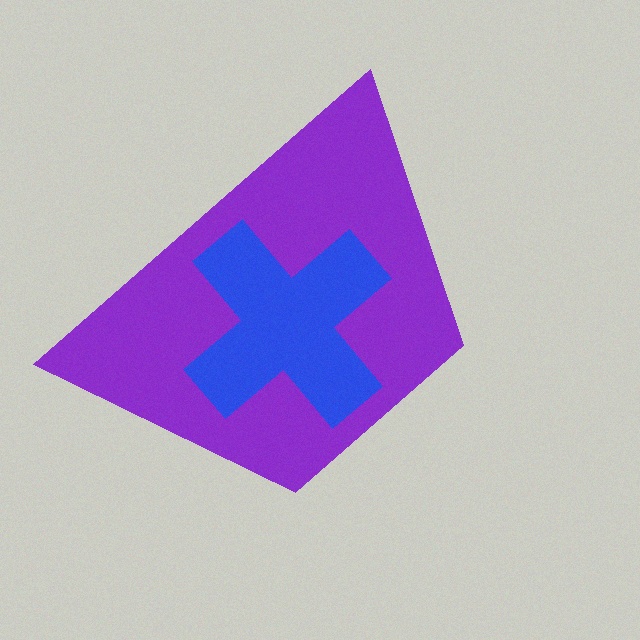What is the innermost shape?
The blue cross.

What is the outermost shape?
The purple trapezoid.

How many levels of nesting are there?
2.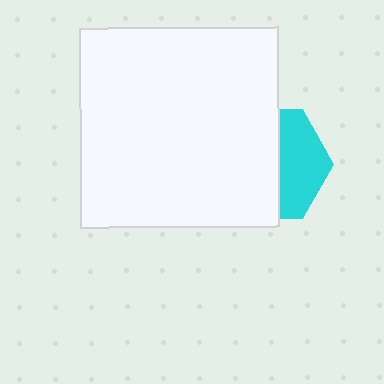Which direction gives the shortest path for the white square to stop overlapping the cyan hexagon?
Moving left gives the shortest separation.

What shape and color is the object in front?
The object in front is a white square.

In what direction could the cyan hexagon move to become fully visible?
The cyan hexagon could move right. That would shift it out from behind the white square entirely.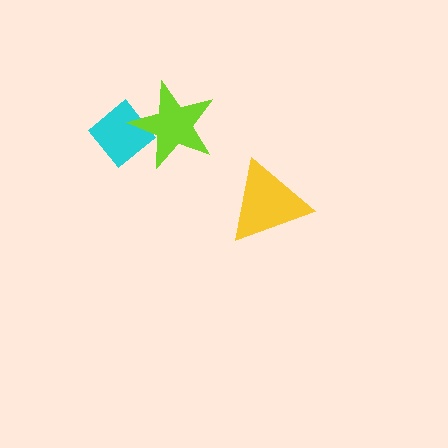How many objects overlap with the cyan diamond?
1 object overlaps with the cyan diamond.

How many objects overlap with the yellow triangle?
0 objects overlap with the yellow triangle.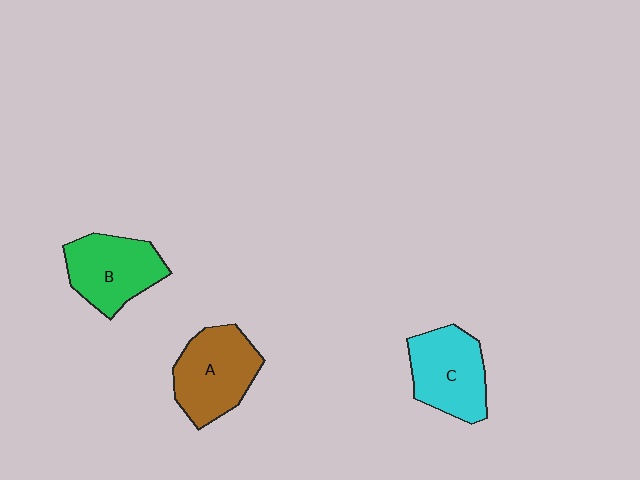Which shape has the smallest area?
Shape B (green).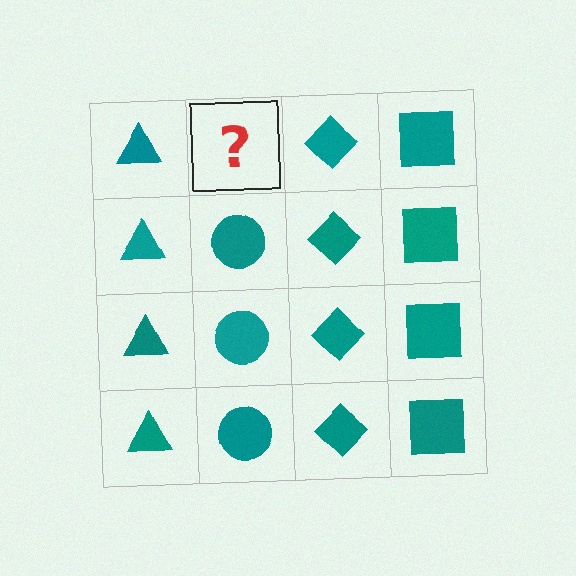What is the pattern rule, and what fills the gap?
The rule is that each column has a consistent shape. The gap should be filled with a teal circle.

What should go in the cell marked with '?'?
The missing cell should contain a teal circle.